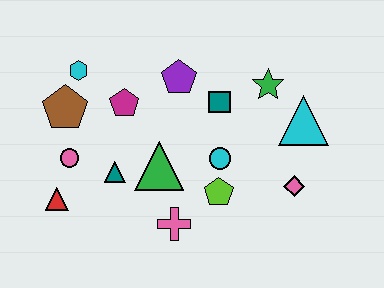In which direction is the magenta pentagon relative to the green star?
The magenta pentagon is to the left of the green star.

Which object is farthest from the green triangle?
The cyan triangle is farthest from the green triangle.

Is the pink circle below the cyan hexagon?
Yes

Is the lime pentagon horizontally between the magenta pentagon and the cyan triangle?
Yes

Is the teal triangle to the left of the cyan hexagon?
No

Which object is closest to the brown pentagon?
The cyan hexagon is closest to the brown pentagon.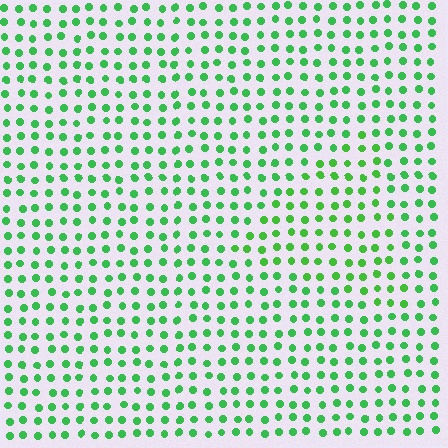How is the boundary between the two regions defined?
The boundary is defined purely by a slight shift in hue (about 15 degrees). Spacing, size, and orientation are identical on both sides.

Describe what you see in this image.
The image is filled with small green elements in a uniform arrangement. A triangle-shaped region is visible where the elements are tinted to a slightly different hue, forming a subtle color boundary.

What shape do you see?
I see a triangle.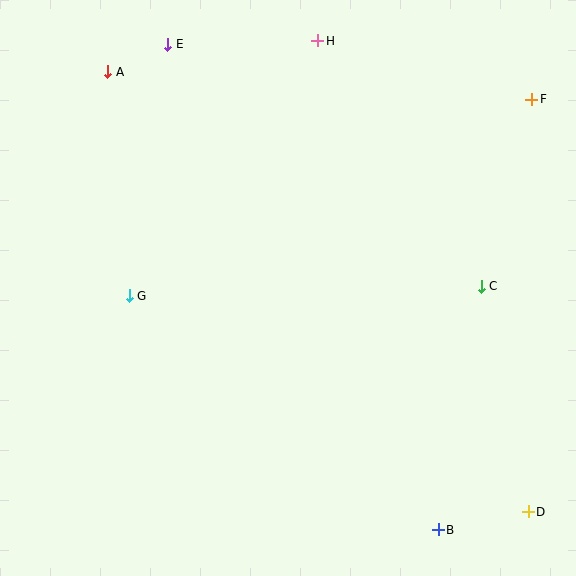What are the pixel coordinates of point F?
Point F is at (532, 99).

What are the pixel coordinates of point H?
Point H is at (318, 41).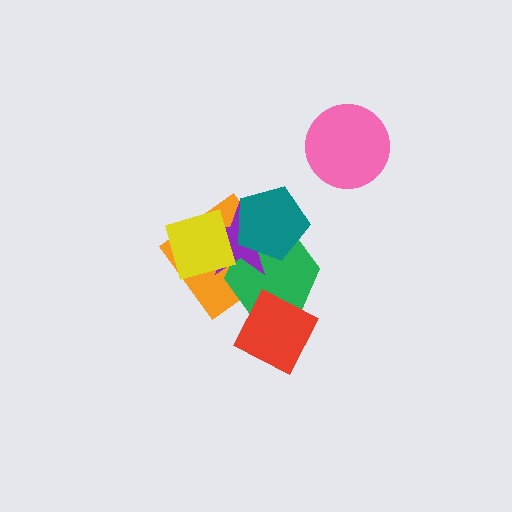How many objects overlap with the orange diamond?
4 objects overlap with the orange diamond.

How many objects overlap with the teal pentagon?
3 objects overlap with the teal pentagon.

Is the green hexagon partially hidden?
Yes, it is partially covered by another shape.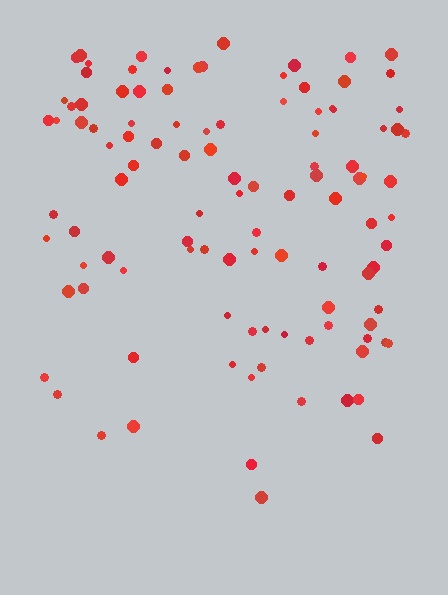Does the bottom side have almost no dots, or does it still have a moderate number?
Still a moderate number, just noticeably fewer than the top.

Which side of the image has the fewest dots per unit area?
The bottom.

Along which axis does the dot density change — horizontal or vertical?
Vertical.